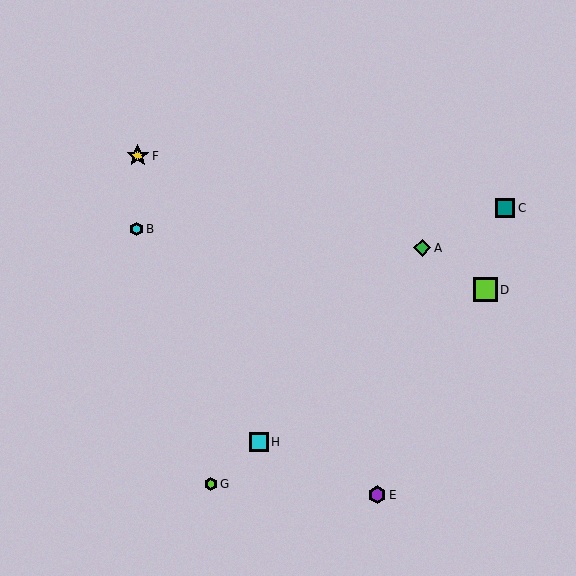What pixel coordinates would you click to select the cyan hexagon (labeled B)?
Click at (136, 229) to select the cyan hexagon B.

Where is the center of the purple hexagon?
The center of the purple hexagon is at (377, 495).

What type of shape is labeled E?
Shape E is a purple hexagon.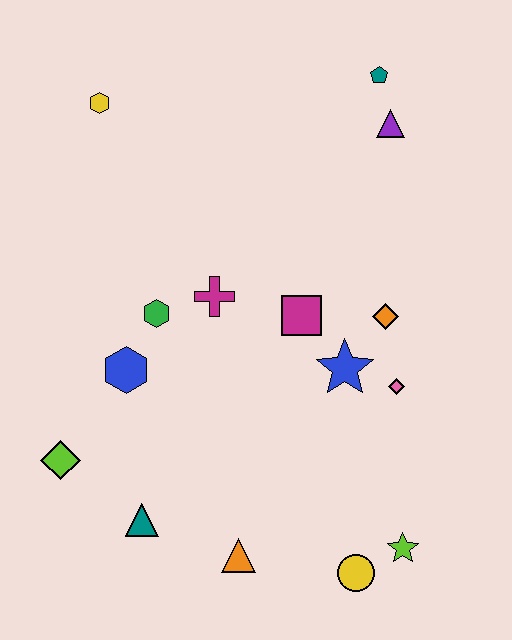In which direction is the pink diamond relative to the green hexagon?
The pink diamond is to the right of the green hexagon.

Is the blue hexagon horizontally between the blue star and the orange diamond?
No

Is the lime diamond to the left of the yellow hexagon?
Yes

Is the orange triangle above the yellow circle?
Yes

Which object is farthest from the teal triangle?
The teal pentagon is farthest from the teal triangle.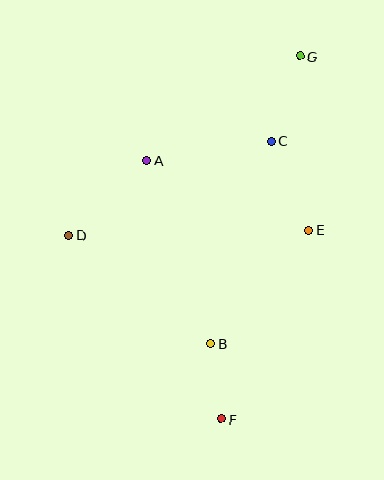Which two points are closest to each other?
Points B and F are closest to each other.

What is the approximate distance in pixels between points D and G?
The distance between D and G is approximately 293 pixels.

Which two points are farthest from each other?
Points F and G are farthest from each other.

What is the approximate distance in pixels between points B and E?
The distance between B and E is approximately 151 pixels.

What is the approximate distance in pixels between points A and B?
The distance between A and B is approximately 194 pixels.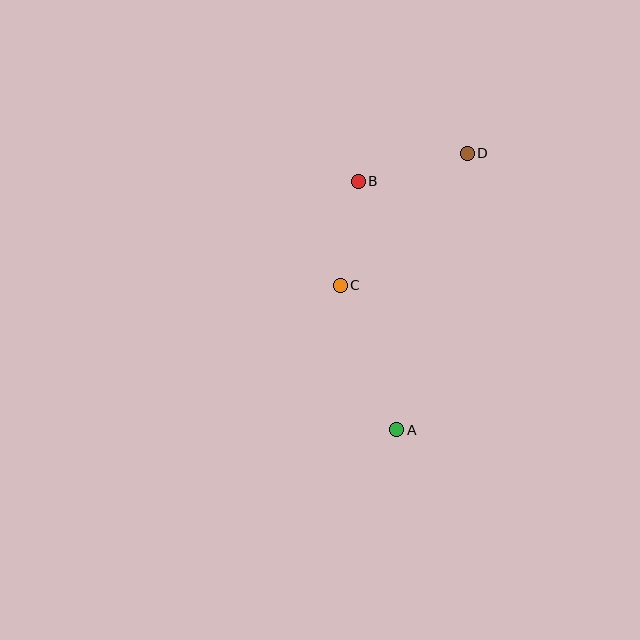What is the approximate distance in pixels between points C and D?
The distance between C and D is approximately 183 pixels.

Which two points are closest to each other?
Points B and C are closest to each other.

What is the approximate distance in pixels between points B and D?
The distance between B and D is approximately 112 pixels.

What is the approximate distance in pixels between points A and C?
The distance between A and C is approximately 155 pixels.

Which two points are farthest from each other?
Points A and D are farthest from each other.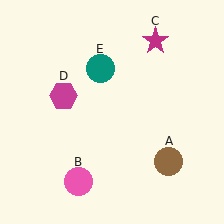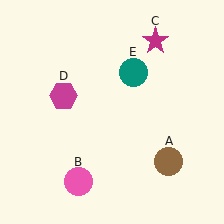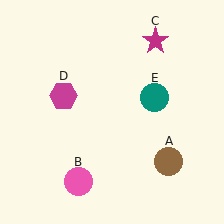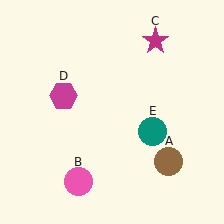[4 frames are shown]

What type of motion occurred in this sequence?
The teal circle (object E) rotated clockwise around the center of the scene.